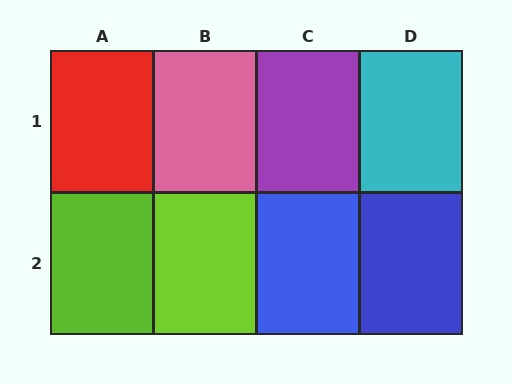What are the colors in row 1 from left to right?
Red, pink, purple, cyan.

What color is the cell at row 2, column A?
Lime.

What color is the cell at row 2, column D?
Blue.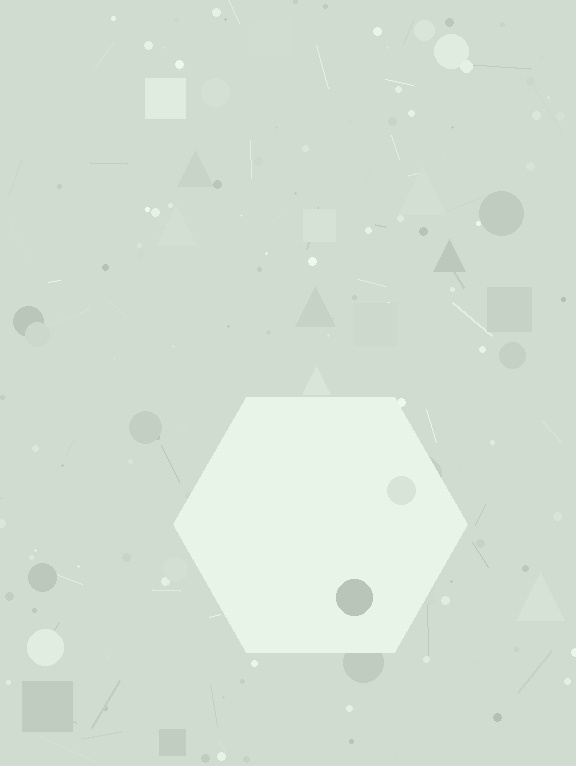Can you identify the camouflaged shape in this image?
The camouflaged shape is a hexagon.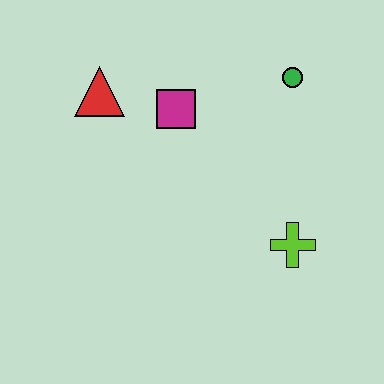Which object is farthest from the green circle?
The red triangle is farthest from the green circle.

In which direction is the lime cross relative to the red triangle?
The lime cross is to the right of the red triangle.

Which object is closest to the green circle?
The magenta square is closest to the green circle.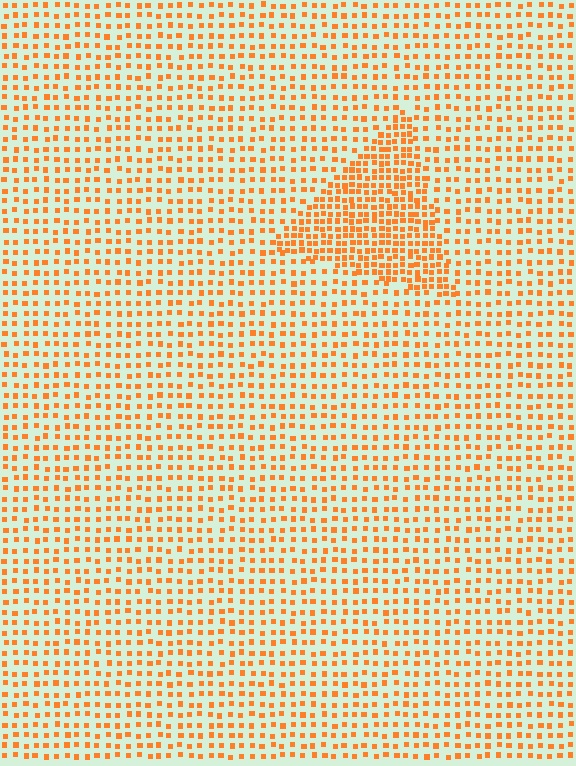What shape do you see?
I see a triangle.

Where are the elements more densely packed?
The elements are more densely packed inside the triangle boundary.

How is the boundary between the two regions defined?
The boundary is defined by a change in element density (approximately 2.0x ratio). All elements are the same color, size, and shape.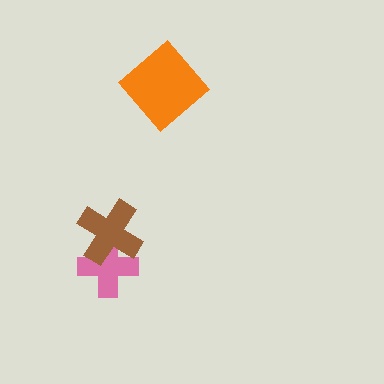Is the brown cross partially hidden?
No, no other shape covers it.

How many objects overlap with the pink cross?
1 object overlaps with the pink cross.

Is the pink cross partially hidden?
Yes, it is partially covered by another shape.